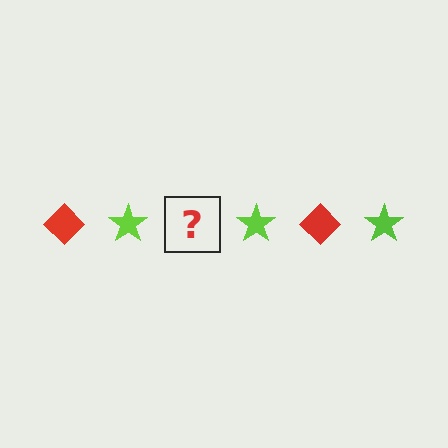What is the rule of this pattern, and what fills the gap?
The rule is that the pattern alternates between red diamond and lime star. The gap should be filled with a red diamond.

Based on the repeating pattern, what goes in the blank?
The blank should be a red diamond.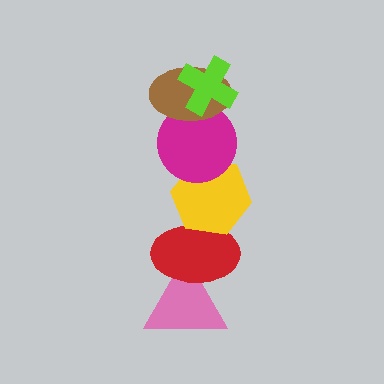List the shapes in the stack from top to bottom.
From top to bottom: the lime cross, the brown ellipse, the magenta circle, the yellow hexagon, the red ellipse, the pink triangle.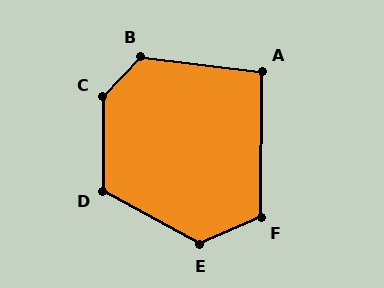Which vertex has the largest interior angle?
C, at approximately 136 degrees.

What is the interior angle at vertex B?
Approximately 127 degrees (obtuse).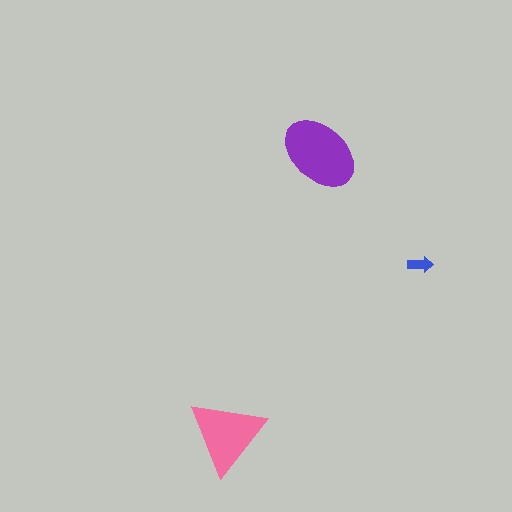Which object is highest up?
The purple ellipse is topmost.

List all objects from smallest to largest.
The blue arrow, the pink triangle, the purple ellipse.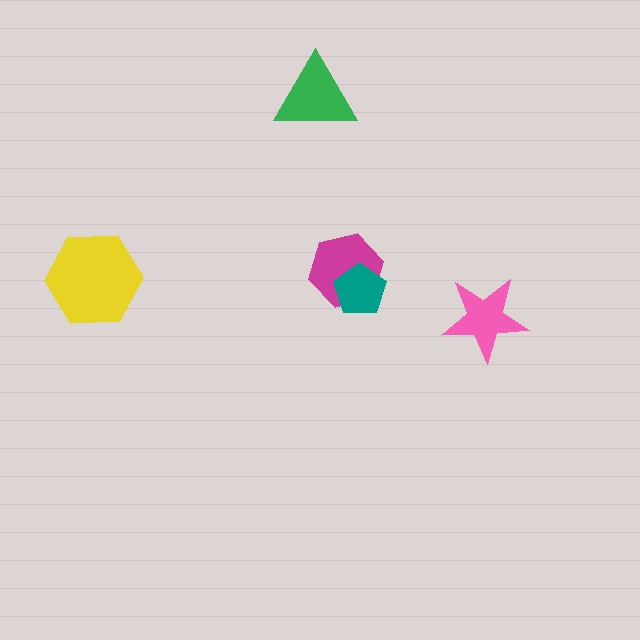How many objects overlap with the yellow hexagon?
0 objects overlap with the yellow hexagon.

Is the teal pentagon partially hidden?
No, no other shape covers it.